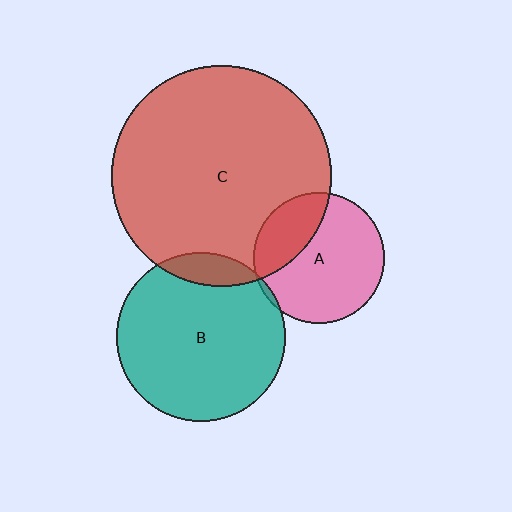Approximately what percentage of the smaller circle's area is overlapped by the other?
Approximately 5%.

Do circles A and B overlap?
Yes.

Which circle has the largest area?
Circle C (red).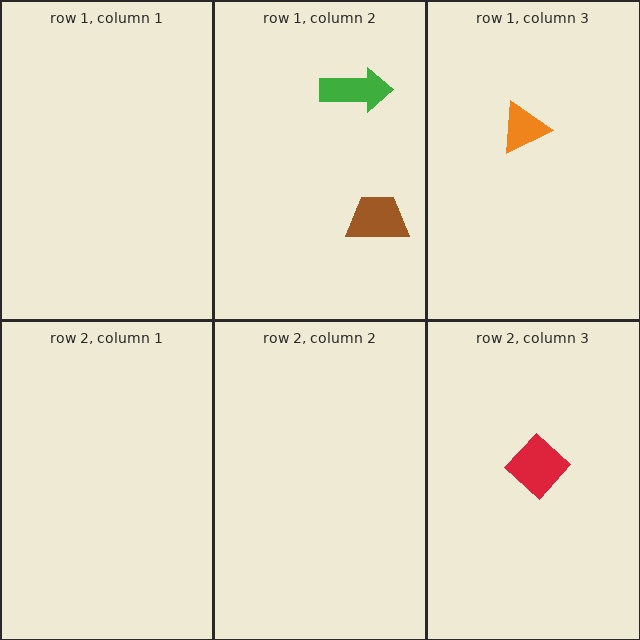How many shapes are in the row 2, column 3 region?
1.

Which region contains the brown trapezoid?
The row 1, column 2 region.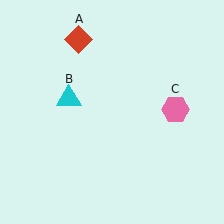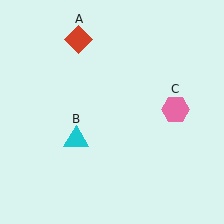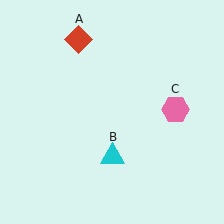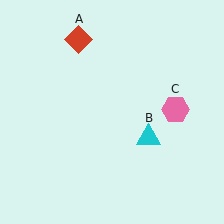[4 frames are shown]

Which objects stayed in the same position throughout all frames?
Red diamond (object A) and pink hexagon (object C) remained stationary.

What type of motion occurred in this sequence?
The cyan triangle (object B) rotated counterclockwise around the center of the scene.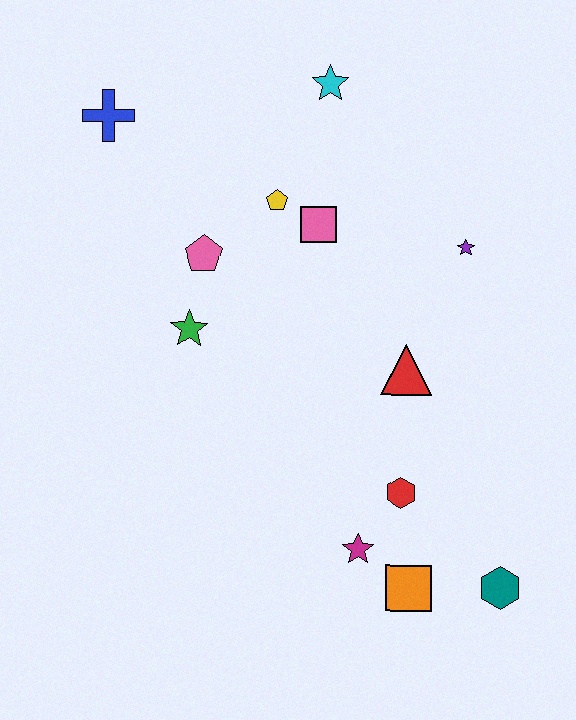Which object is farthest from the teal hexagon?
The blue cross is farthest from the teal hexagon.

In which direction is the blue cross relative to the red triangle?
The blue cross is to the left of the red triangle.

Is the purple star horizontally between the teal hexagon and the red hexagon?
Yes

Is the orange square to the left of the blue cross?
No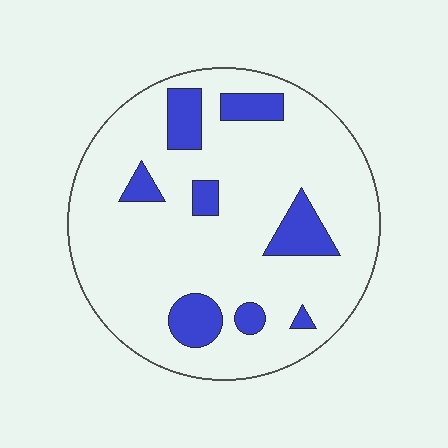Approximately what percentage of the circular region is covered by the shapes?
Approximately 15%.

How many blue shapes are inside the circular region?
8.